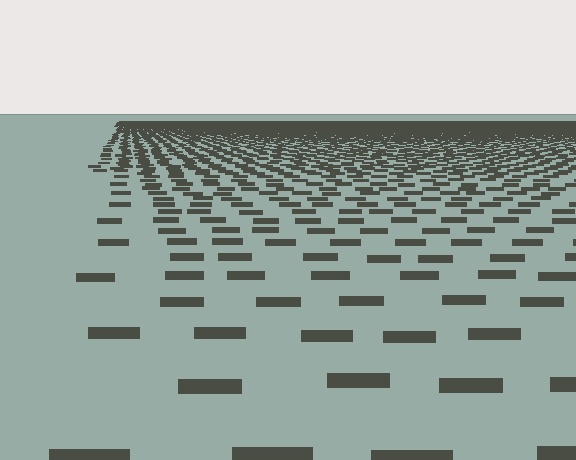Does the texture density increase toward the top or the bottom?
Density increases toward the top.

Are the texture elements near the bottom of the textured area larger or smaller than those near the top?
Larger. Near the bottom, elements are closer to the viewer and appear at a bigger on-screen size.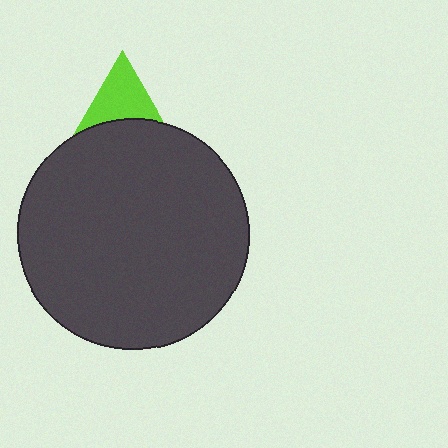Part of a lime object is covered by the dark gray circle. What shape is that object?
It is a triangle.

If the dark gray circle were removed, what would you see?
You would see the complete lime triangle.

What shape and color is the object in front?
The object in front is a dark gray circle.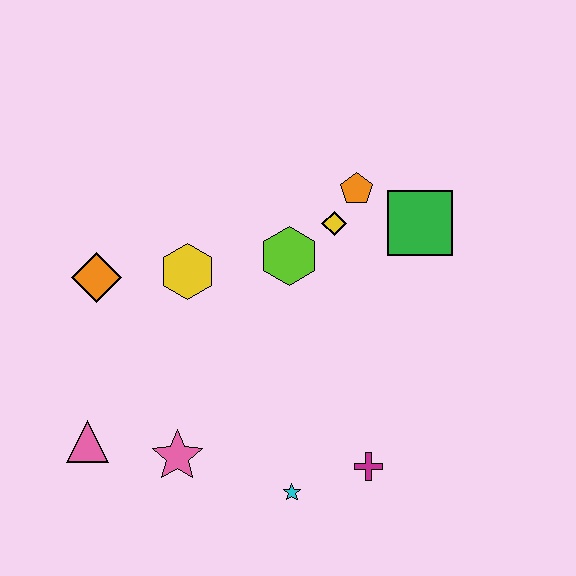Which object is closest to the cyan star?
The magenta cross is closest to the cyan star.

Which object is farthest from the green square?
The pink triangle is farthest from the green square.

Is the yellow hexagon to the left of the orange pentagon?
Yes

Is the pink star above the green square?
No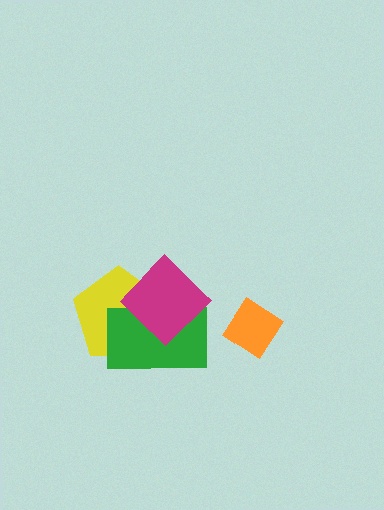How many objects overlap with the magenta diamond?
2 objects overlap with the magenta diamond.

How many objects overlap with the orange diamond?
0 objects overlap with the orange diamond.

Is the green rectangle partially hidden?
Yes, it is partially covered by another shape.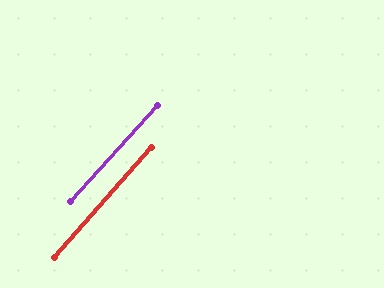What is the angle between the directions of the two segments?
Approximately 0 degrees.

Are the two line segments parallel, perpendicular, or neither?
Parallel — their directions differ by only 0.5°.